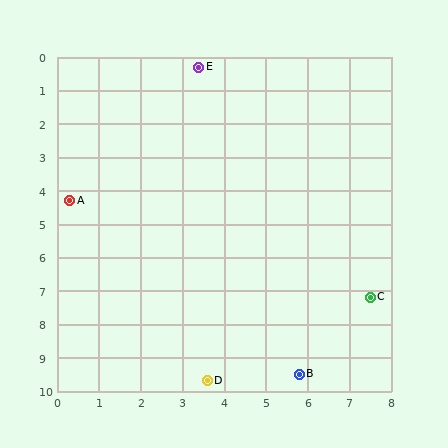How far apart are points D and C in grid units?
Points D and C are about 4.6 grid units apart.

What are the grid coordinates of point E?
Point E is at approximately (3.4, 0.3).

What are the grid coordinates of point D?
Point D is at approximately (3.6, 9.7).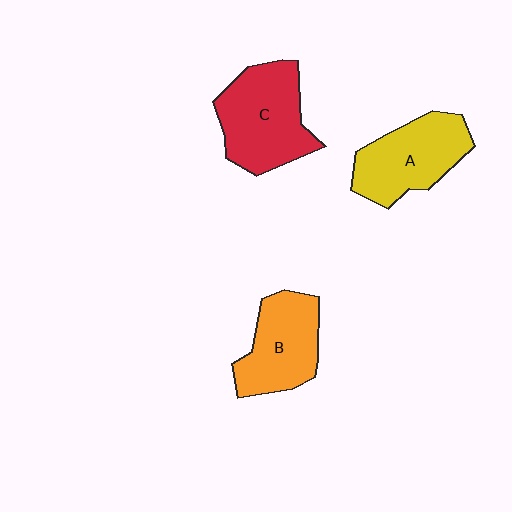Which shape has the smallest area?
Shape B (orange).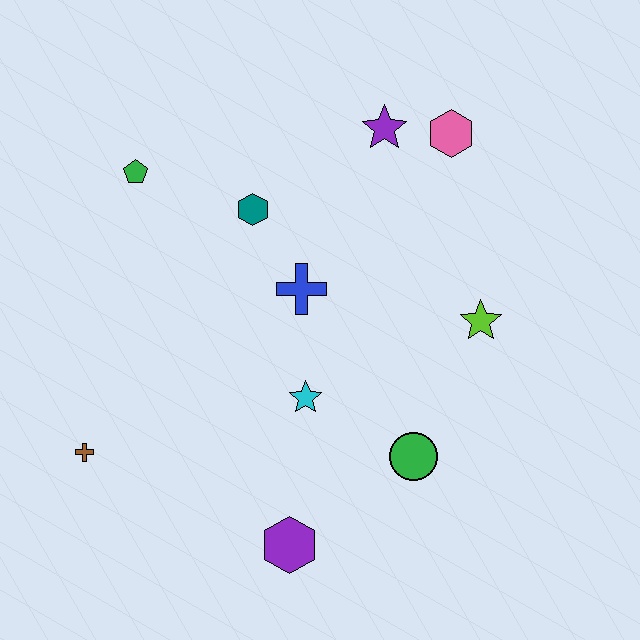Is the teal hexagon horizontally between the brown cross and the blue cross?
Yes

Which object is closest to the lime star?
The green circle is closest to the lime star.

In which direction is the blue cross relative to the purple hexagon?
The blue cross is above the purple hexagon.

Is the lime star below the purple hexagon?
No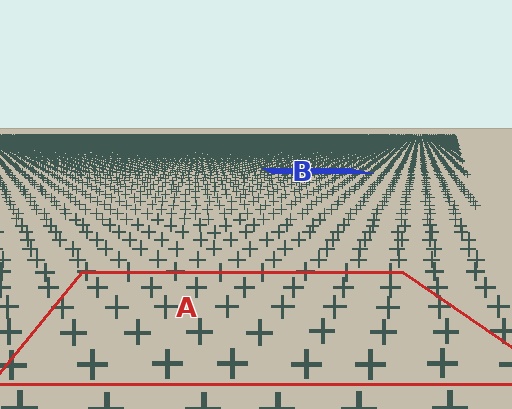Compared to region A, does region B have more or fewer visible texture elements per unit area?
Region B has more texture elements per unit area — they are packed more densely because it is farther away.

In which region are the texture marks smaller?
The texture marks are smaller in region B, because it is farther away.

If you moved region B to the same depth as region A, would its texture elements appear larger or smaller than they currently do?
They would appear larger. At a closer depth, the same texture elements are projected at a bigger on-screen size.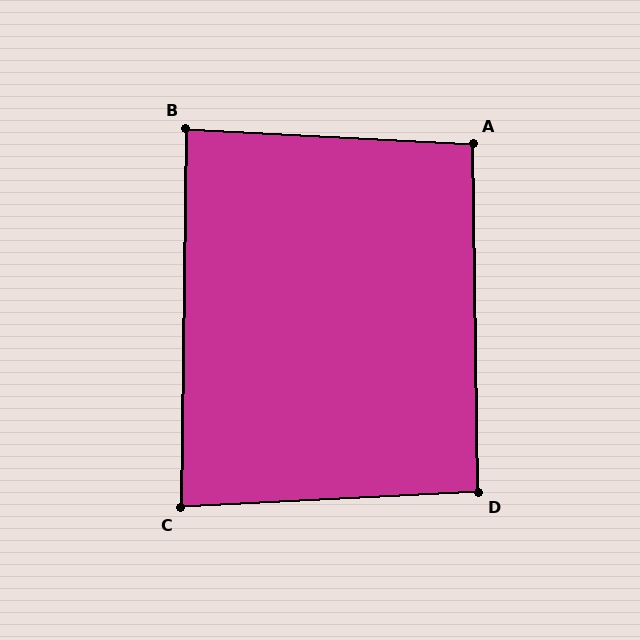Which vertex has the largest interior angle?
A, at approximately 94 degrees.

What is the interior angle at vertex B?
Approximately 88 degrees (approximately right).